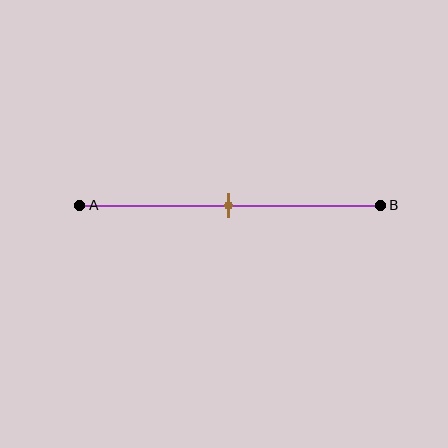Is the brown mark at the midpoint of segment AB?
Yes, the mark is approximately at the midpoint.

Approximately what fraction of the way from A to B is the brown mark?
The brown mark is approximately 50% of the way from A to B.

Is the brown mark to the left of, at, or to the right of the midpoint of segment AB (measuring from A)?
The brown mark is approximately at the midpoint of segment AB.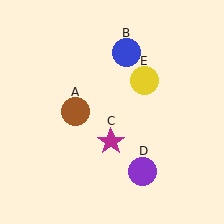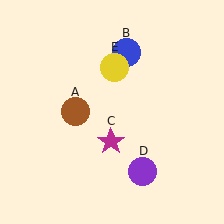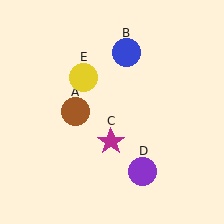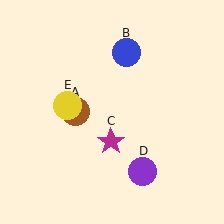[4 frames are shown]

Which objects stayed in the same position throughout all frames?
Brown circle (object A) and blue circle (object B) and magenta star (object C) and purple circle (object D) remained stationary.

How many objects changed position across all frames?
1 object changed position: yellow circle (object E).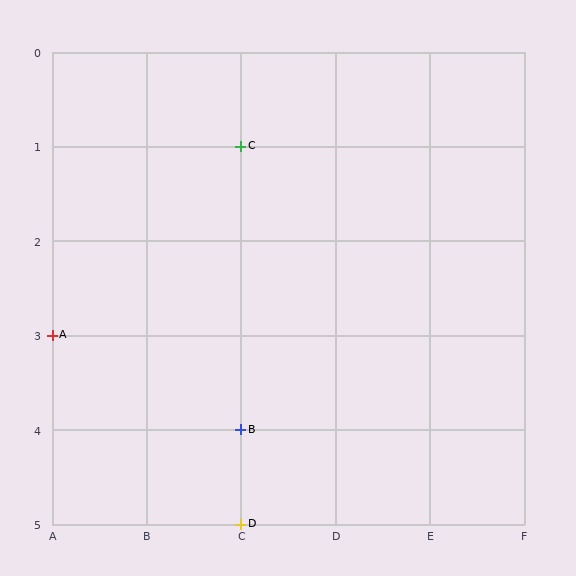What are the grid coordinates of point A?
Point A is at grid coordinates (A, 3).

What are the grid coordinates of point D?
Point D is at grid coordinates (C, 5).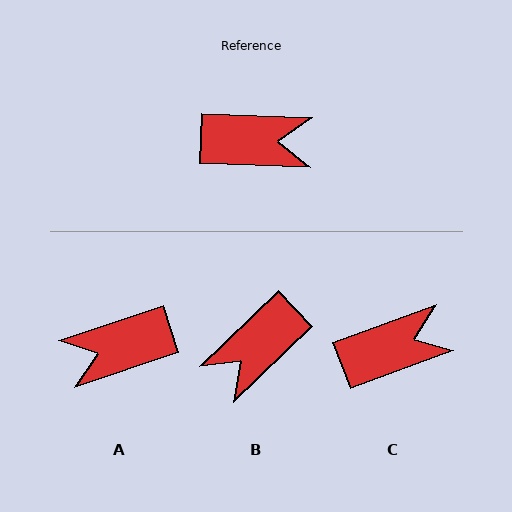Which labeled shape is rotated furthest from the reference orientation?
A, about 160 degrees away.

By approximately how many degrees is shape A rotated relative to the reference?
Approximately 160 degrees clockwise.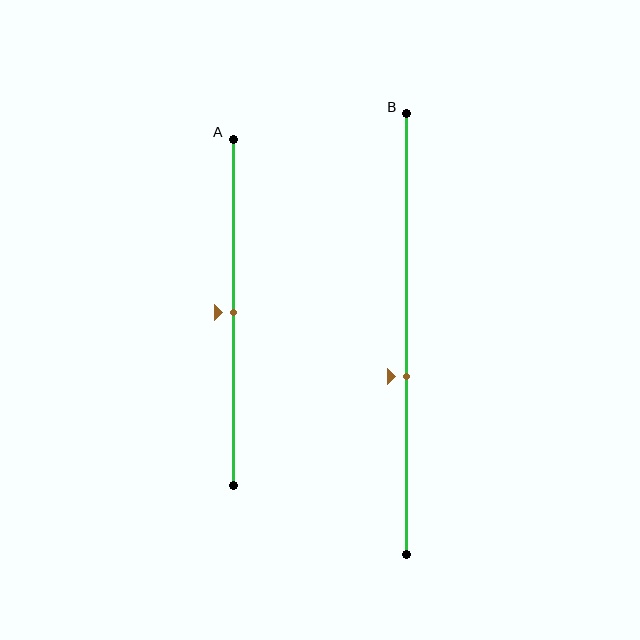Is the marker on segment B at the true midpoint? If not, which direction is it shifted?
No, the marker on segment B is shifted downward by about 10% of the segment length.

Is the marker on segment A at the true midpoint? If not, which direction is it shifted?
Yes, the marker on segment A is at the true midpoint.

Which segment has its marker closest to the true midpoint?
Segment A has its marker closest to the true midpoint.